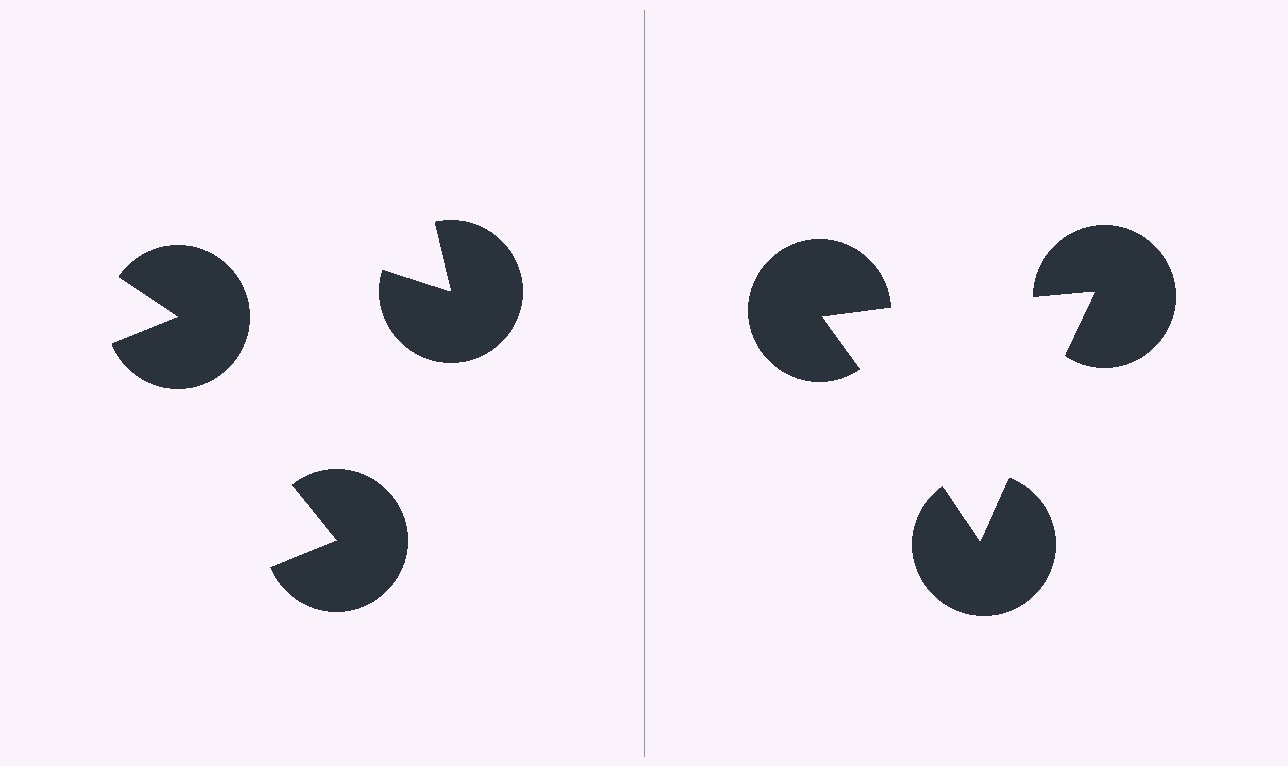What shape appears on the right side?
An illusory triangle.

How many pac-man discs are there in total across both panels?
6 — 3 on each side.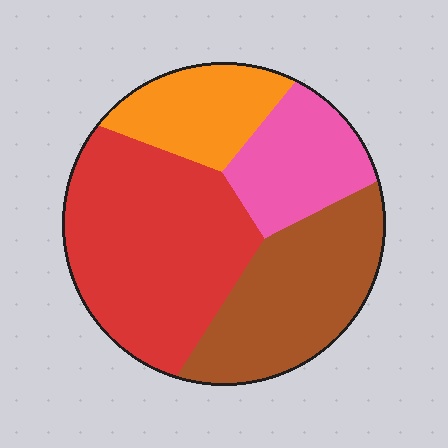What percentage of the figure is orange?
Orange takes up less than a sixth of the figure.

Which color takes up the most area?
Red, at roughly 40%.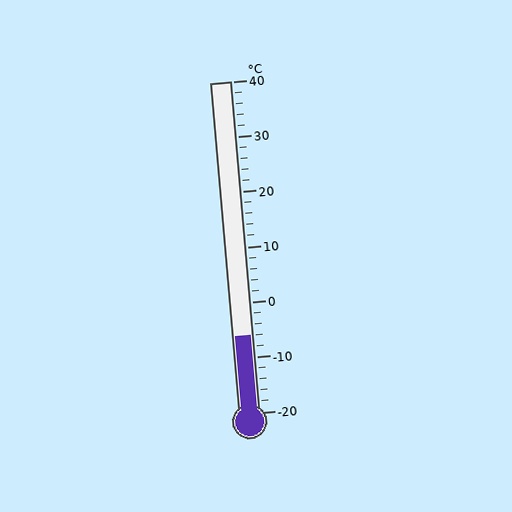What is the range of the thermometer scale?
The thermometer scale ranges from -20°C to 40°C.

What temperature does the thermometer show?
The thermometer shows approximately -6°C.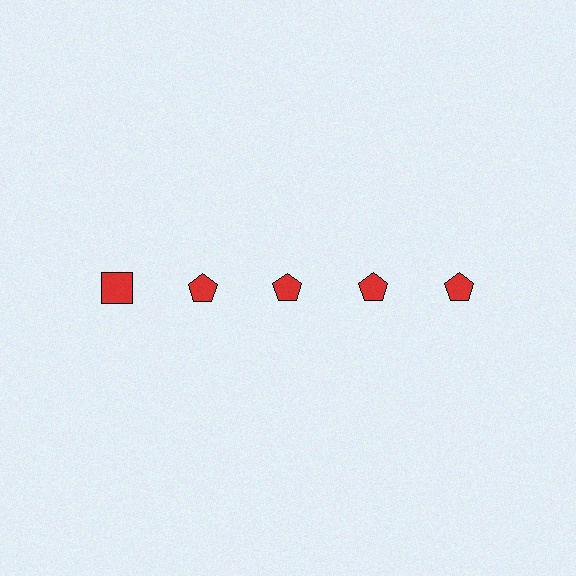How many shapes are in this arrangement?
There are 5 shapes arranged in a grid pattern.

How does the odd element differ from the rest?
It has a different shape: square instead of pentagon.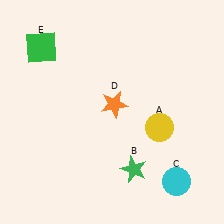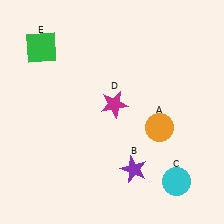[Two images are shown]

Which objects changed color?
A changed from yellow to orange. B changed from green to purple. D changed from orange to magenta.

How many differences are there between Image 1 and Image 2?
There are 3 differences between the two images.